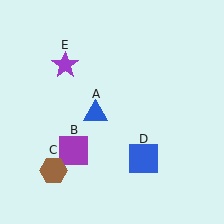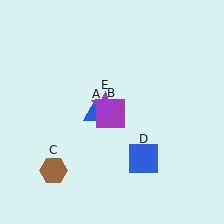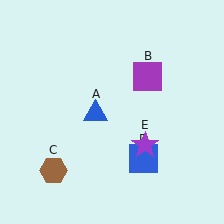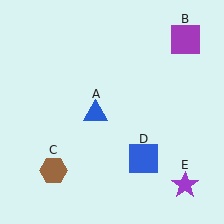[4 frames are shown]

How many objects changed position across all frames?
2 objects changed position: purple square (object B), purple star (object E).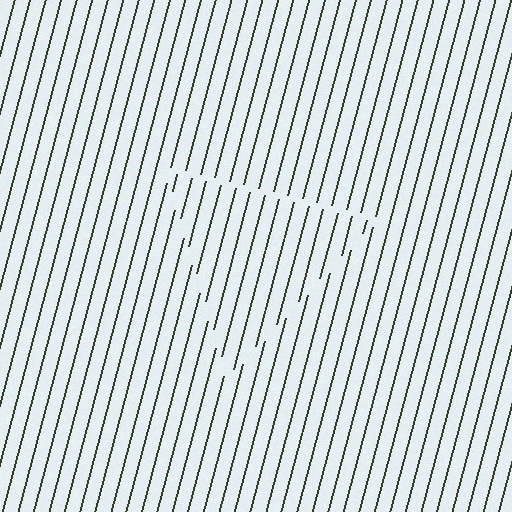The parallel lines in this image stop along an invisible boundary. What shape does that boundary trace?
An illusory triangle. The interior of the shape contains the same grating, shifted by half a period — the contour is defined by the phase discontinuity where line-ends from the inner and outer gratings abut.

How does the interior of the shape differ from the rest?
The interior of the shape contains the same grating, shifted by half a period — the contour is defined by the phase discontinuity where line-ends from the inner and outer gratings abut.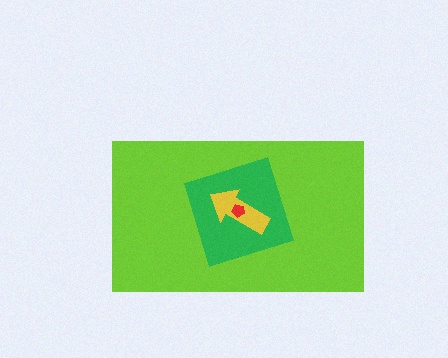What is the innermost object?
The red pentagon.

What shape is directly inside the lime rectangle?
The green diamond.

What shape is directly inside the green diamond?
The yellow arrow.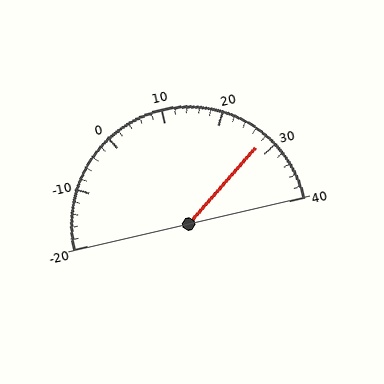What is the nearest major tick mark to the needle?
The nearest major tick mark is 30.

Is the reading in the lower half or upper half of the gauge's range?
The reading is in the upper half of the range (-20 to 40).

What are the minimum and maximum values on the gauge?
The gauge ranges from -20 to 40.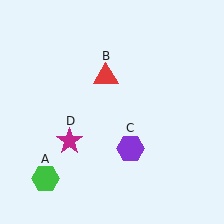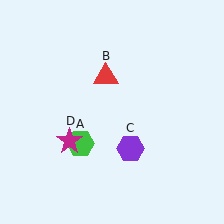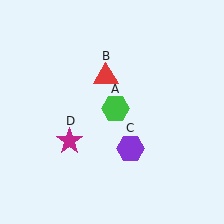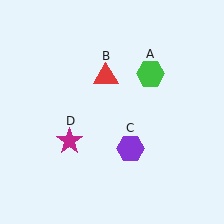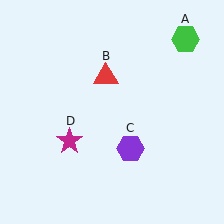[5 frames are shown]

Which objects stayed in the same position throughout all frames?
Red triangle (object B) and purple hexagon (object C) and magenta star (object D) remained stationary.